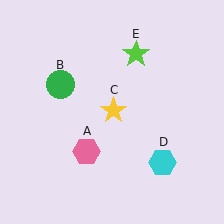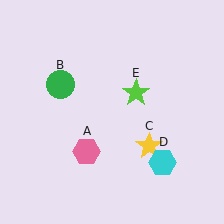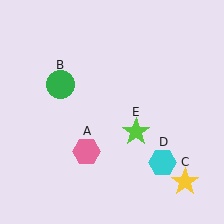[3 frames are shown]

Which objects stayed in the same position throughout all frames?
Pink hexagon (object A) and green circle (object B) and cyan hexagon (object D) remained stationary.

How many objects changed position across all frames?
2 objects changed position: yellow star (object C), lime star (object E).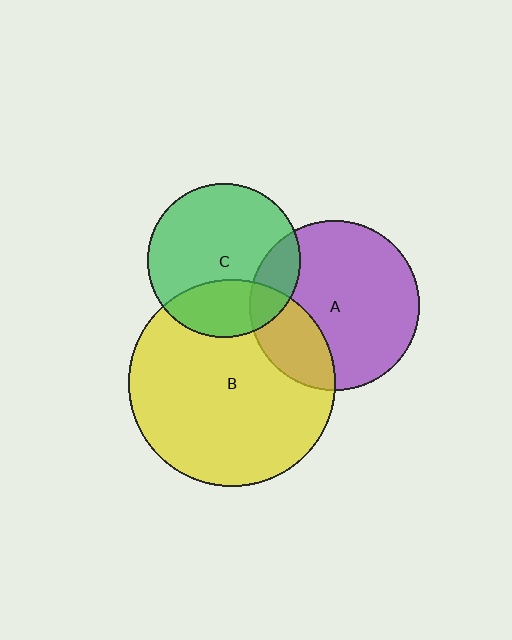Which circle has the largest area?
Circle B (yellow).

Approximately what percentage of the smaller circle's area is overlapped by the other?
Approximately 15%.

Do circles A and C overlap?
Yes.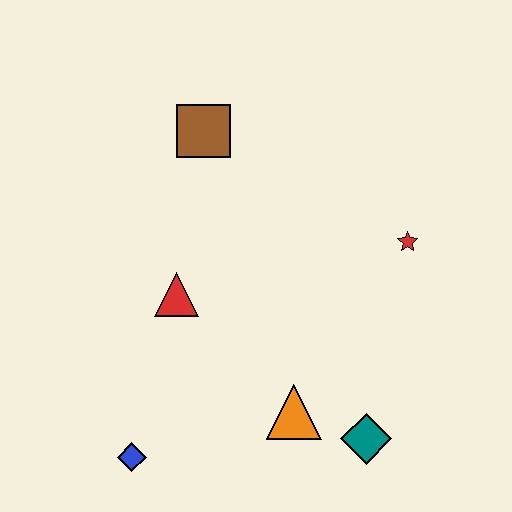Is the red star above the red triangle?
Yes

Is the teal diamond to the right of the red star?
No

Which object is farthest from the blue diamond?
The red star is farthest from the blue diamond.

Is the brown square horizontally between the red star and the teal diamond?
No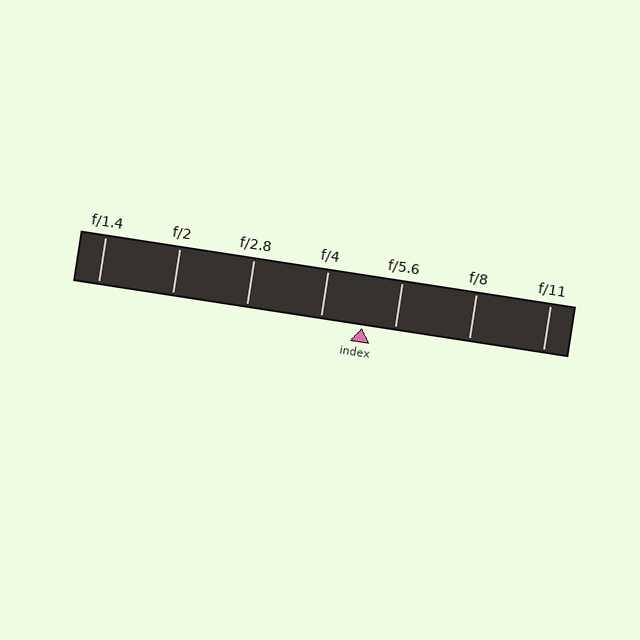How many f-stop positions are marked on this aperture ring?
There are 7 f-stop positions marked.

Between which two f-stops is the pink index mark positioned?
The index mark is between f/4 and f/5.6.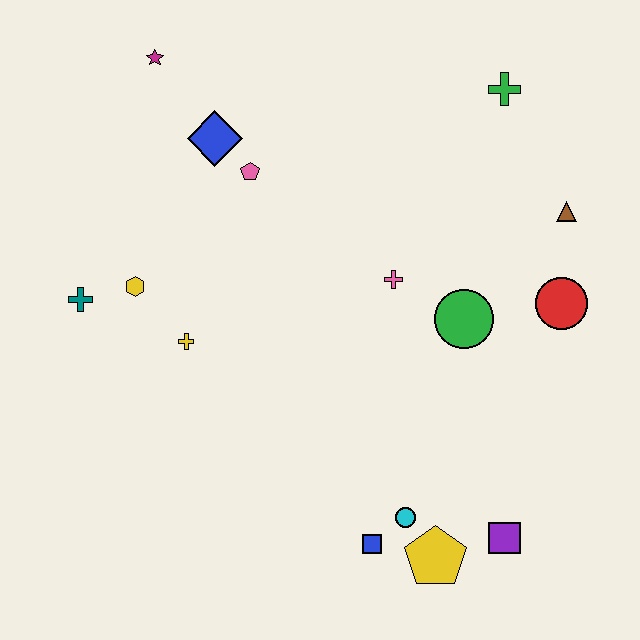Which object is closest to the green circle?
The pink cross is closest to the green circle.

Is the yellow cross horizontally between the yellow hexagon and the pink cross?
Yes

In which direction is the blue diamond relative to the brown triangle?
The blue diamond is to the left of the brown triangle.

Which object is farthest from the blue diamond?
The purple square is farthest from the blue diamond.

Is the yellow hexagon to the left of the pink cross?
Yes